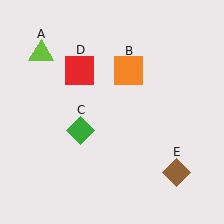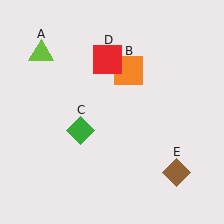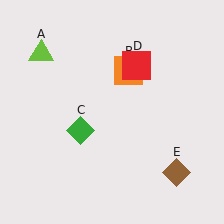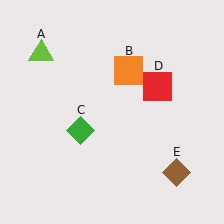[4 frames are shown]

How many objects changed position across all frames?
1 object changed position: red square (object D).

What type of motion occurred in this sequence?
The red square (object D) rotated clockwise around the center of the scene.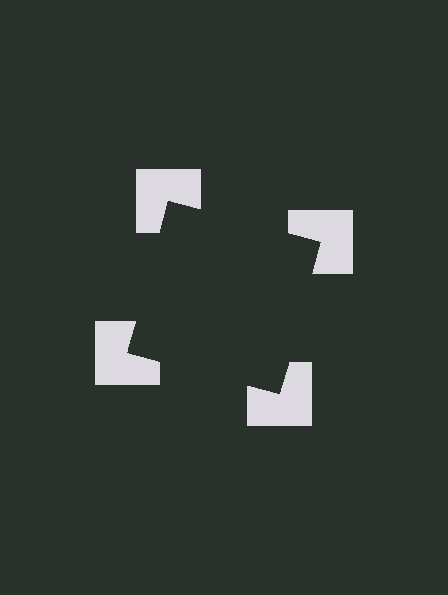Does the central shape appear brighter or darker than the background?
It typically appears slightly darker than the background, even though no actual brightness change is drawn.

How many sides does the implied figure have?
4 sides.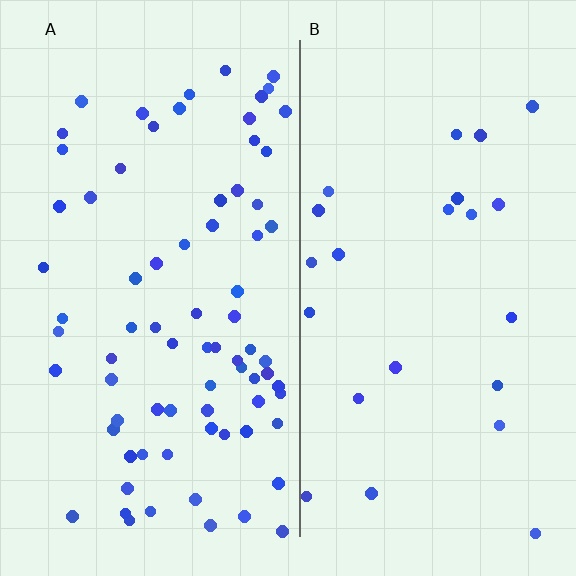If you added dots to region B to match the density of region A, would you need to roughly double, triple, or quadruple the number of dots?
Approximately triple.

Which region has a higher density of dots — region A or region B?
A (the left).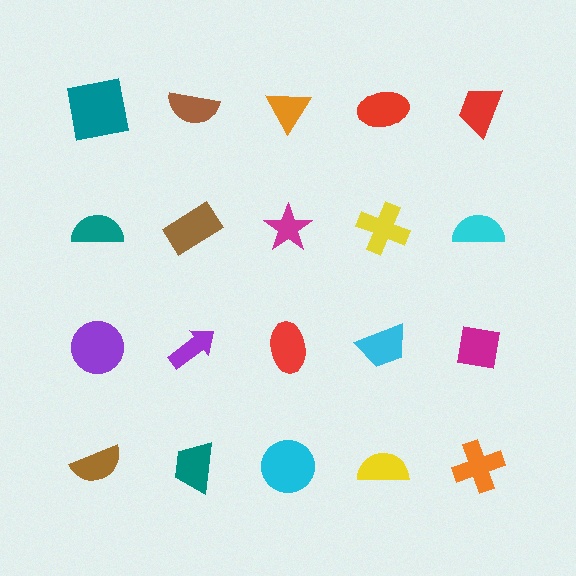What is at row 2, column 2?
A brown rectangle.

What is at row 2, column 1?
A teal semicircle.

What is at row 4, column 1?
A brown semicircle.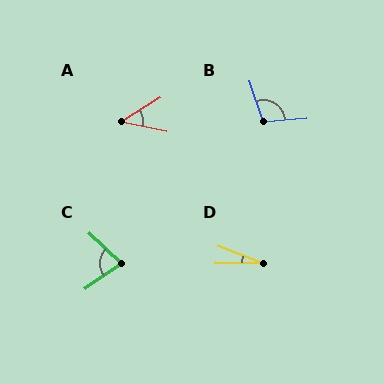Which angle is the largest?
B, at approximately 104 degrees.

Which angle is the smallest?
D, at approximately 20 degrees.